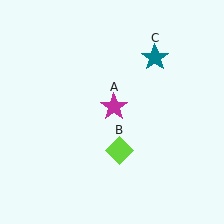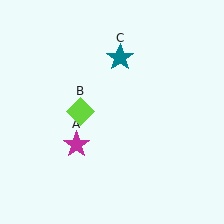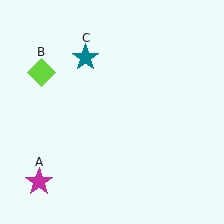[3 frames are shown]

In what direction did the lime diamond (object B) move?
The lime diamond (object B) moved up and to the left.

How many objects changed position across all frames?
3 objects changed position: magenta star (object A), lime diamond (object B), teal star (object C).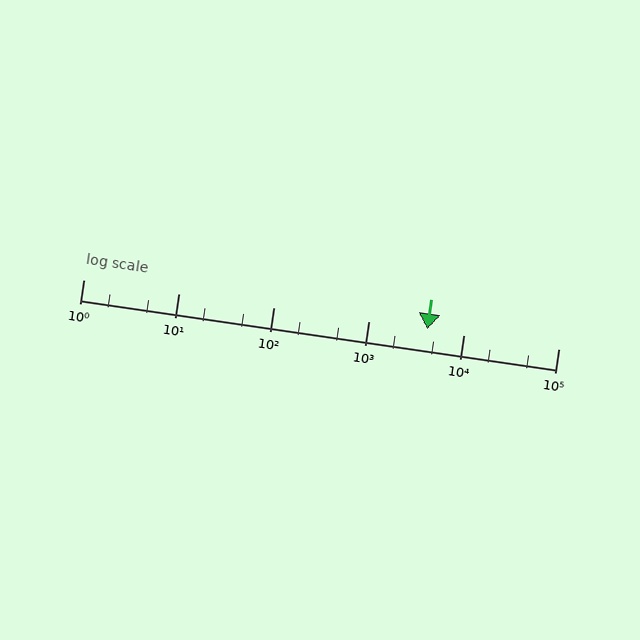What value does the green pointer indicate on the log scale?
The pointer indicates approximately 4200.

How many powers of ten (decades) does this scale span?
The scale spans 5 decades, from 1 to 100000.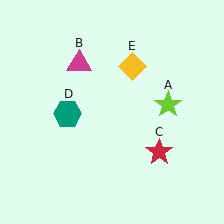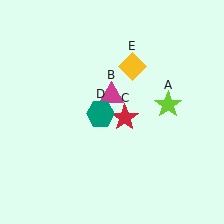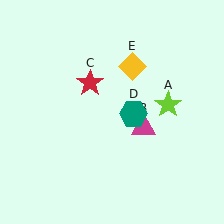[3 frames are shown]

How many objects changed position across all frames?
3 objects changed position: magenta triangle (object B), red star (object C), teal hexagon (object D).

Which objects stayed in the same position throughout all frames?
Lime star (object A) and yellow diamond (object E) remained stationary.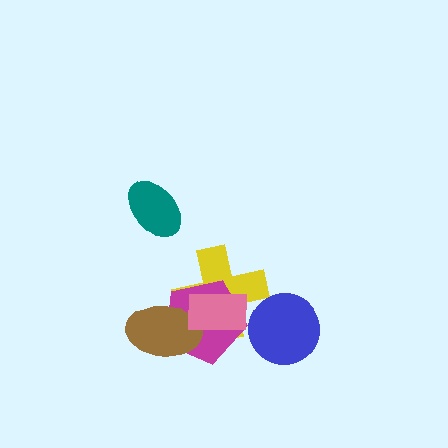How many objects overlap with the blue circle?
1 object overlaps with the blue circle.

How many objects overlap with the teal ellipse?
0 objects overlap with the teal ellipse.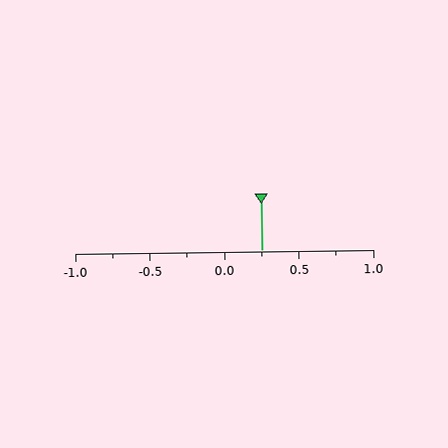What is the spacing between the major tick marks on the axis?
The major ticks are spaced 0.5 apart.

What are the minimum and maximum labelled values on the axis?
The axis runs from -1.0 to 1.0.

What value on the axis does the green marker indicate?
The marker indicates approximately 0.25.